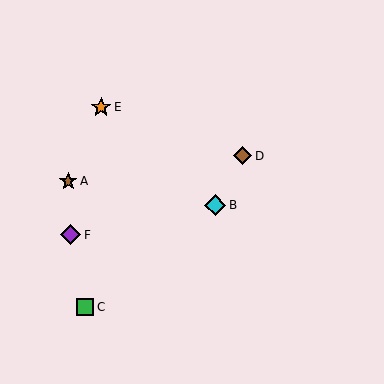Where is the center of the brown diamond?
The center of the brown diamond is at (243, 156).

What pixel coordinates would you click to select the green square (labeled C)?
Click at (85, 307) to select the green square C.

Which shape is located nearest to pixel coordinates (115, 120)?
The orange star (labeled E) at (101, 107) is nearest to that location.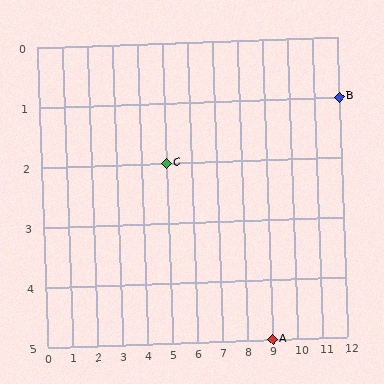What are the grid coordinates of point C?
Point C is at grid coordinates (5, 2).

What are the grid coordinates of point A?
Point A is at grid coordinates (9, 5).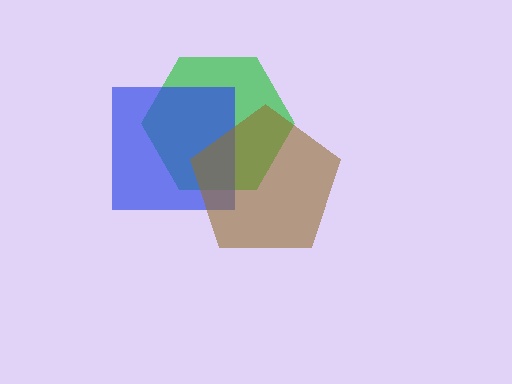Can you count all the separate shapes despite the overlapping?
Yes, there are 3 separate shapes.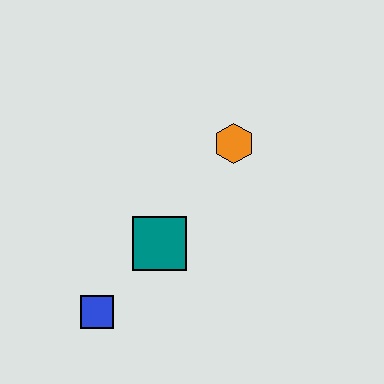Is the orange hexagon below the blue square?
No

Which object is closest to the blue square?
The teal square is closest to the blue square.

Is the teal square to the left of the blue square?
No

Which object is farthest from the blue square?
The orange hexagon is farthest from the blue square.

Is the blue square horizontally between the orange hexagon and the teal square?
No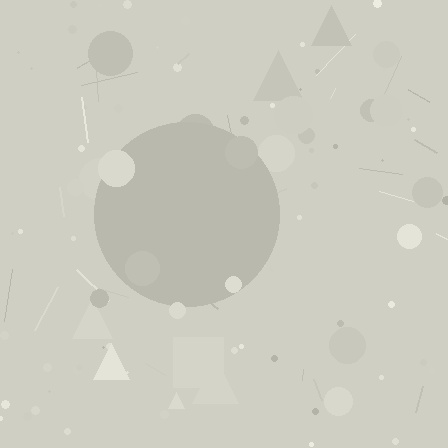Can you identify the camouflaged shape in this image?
The camouflaged shape is a circle.